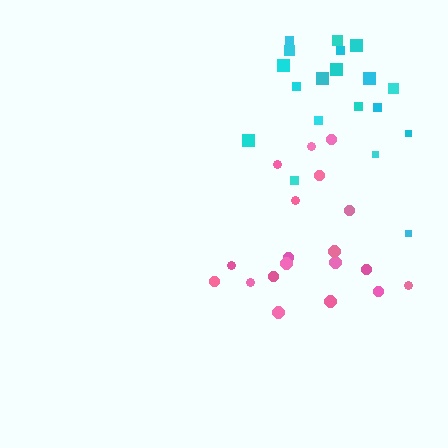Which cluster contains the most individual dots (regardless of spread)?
Pink (19).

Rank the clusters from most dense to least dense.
pink, cyan.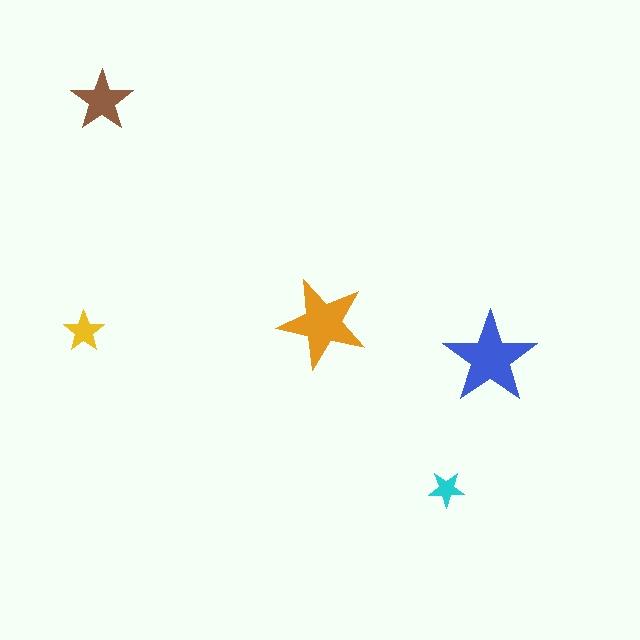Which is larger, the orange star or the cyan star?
The orange one.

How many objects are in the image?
There are 5 objects in the image.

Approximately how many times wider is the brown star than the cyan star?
About 1.5 times wider.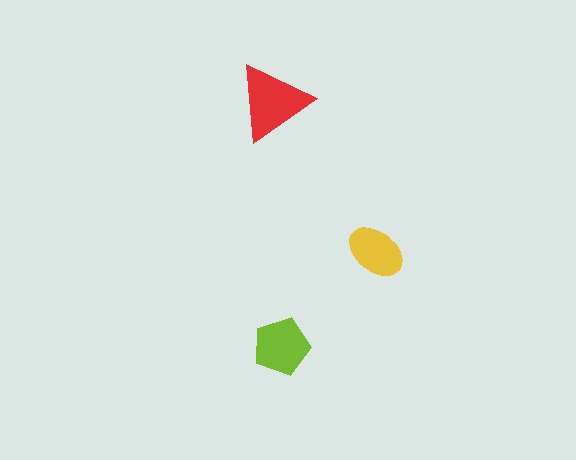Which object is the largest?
The red triangle.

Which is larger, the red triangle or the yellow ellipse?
The red triangle.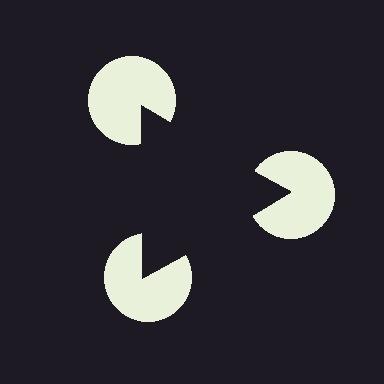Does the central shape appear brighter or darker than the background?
It typically appears slightly darker than the background, even though no actual brightness change is drawn.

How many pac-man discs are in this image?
There are 3 — one at each vertex of the illusory triangle.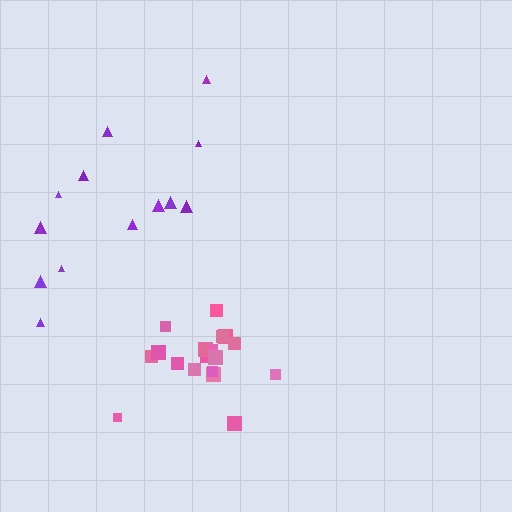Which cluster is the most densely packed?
Pink.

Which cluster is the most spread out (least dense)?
Purple.